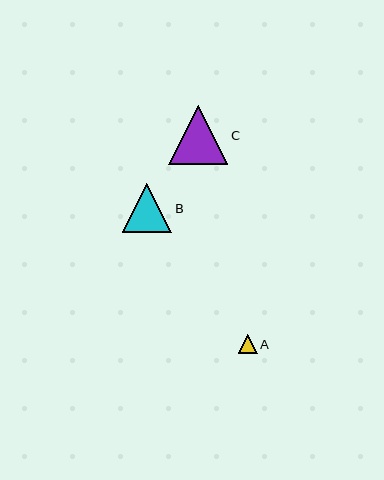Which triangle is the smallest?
Triangle A is the smallest with a size of approximately 19 pixels.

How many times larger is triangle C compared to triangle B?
Triangle C is approximately 1.2 times the size of triangle B.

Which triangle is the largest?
Triangle C is the largest with a size of approximately 59 pixels.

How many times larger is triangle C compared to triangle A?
Triangle C is approximately 3.1 times the size of triangle A.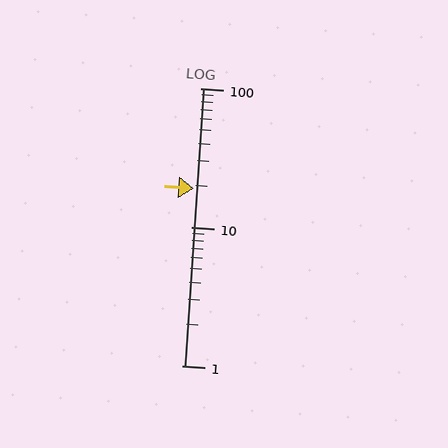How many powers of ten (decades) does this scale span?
The scale spans 2 decades, from 1 to 100.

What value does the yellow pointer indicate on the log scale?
The pointer indicates approximately 19.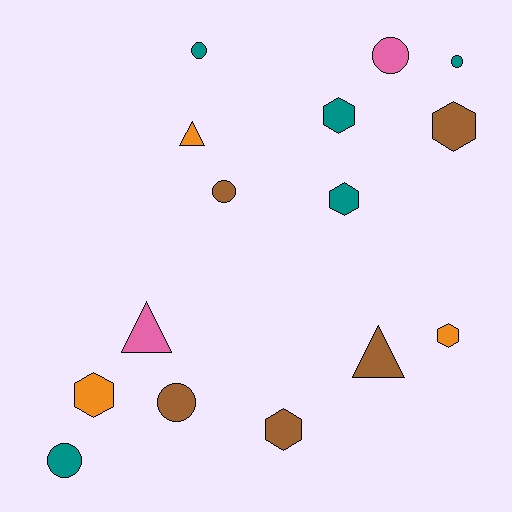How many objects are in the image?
There are 15 objects.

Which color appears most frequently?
Teal, with 5 objects.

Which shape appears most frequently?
Circle, with 6 objects.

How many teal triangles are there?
There are no teal triangles.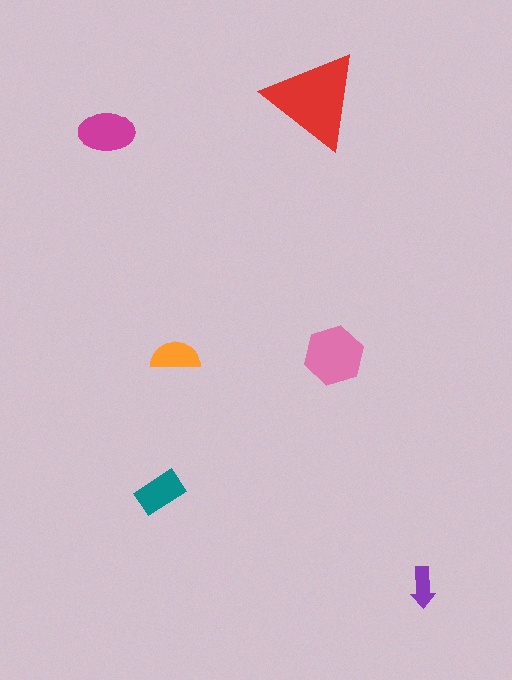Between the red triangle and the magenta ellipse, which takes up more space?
The red triangle.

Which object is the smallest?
The purple arrow.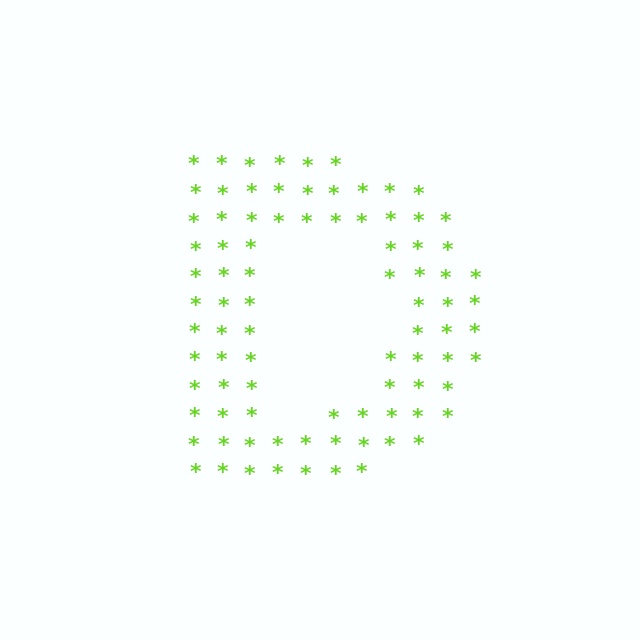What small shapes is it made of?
It is made of small asterisks.